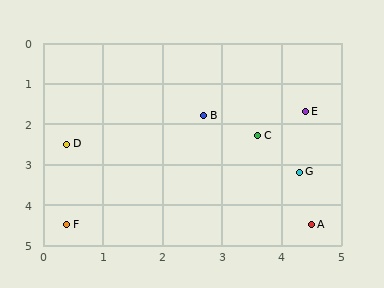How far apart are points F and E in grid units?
Points F and E are about 4.9 grid units apart.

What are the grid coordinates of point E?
Point E is at approximately (4.4, 1.7).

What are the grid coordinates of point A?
Point A is at approximately (4.5, 4.5).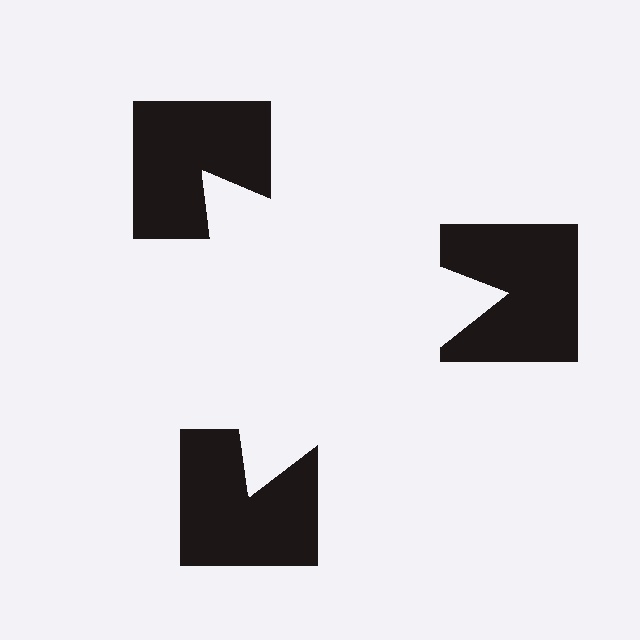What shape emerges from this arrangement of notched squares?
An illusory triangle — its edges are inferred from the aligned wedge cuts in the notched squares, not physically drawn.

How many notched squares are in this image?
There are 3 — one at each vertex of the illusory triangle.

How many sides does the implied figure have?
3 sides.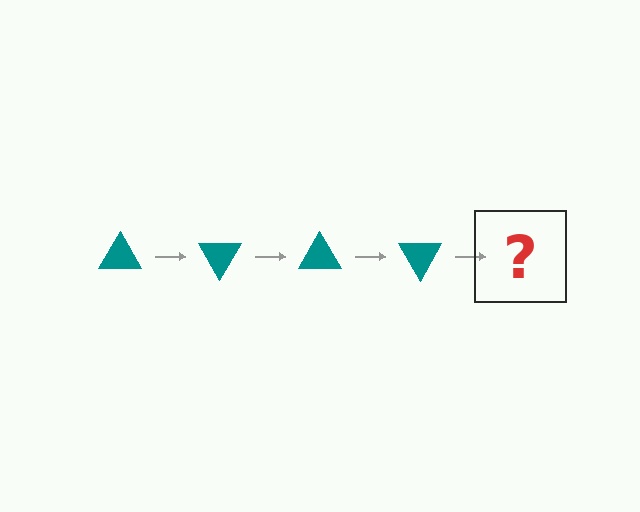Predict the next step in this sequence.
The next step is a teal triangle rotated 240 degrees.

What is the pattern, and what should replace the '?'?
The pattern is that the triangle rotates 60 degrees each step. The '?' should be a teal triangle rotated 240 degrees.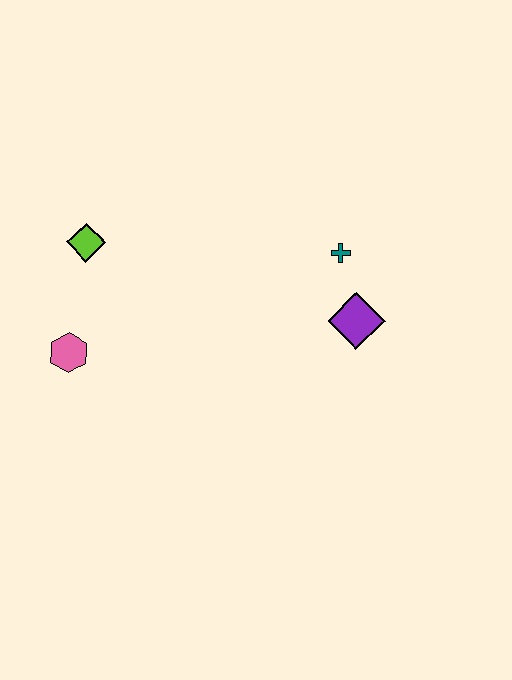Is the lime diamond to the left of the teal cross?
Yes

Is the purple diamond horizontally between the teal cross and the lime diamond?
No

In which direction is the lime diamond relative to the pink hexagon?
The lime diamond is above the pink hexagon.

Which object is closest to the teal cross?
The purple diamond is closest to the teal cross.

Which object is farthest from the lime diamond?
The purple diamond is farthest from the lime diamond.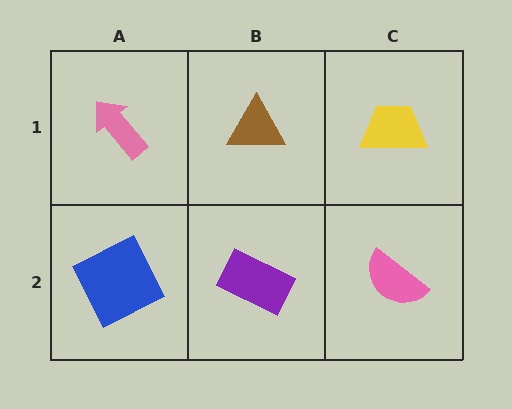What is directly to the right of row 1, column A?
A brown triangle.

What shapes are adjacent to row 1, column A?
A blue square (row 2, column A), a brown triangle (row 1, column B).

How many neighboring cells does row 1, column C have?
2.